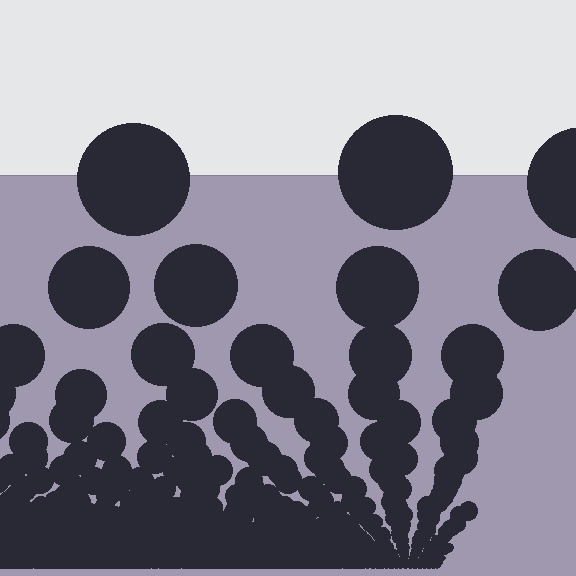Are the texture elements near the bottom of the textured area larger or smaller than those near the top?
Smaller. The gradient is inverted — elements near the bottom are smaller and denser.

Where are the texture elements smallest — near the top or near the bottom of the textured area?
Near the bottom.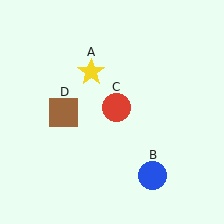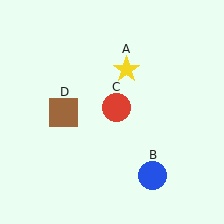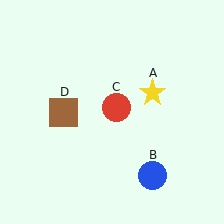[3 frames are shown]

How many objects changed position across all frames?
1 object changed position: yellow star (object A).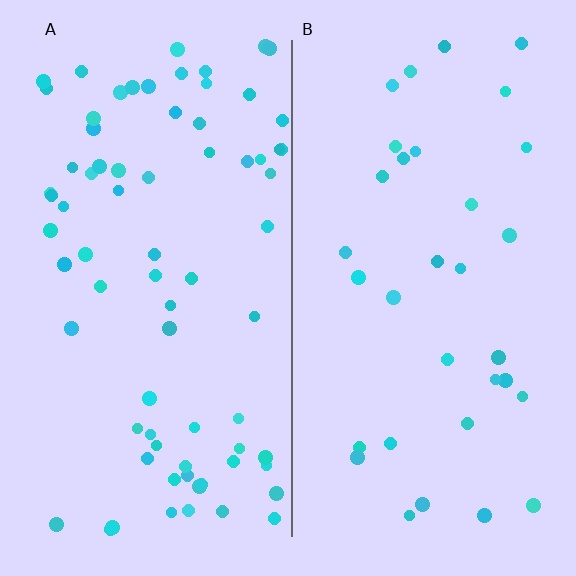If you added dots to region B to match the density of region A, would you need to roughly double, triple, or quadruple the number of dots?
Approximately double.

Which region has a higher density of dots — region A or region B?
A (the left).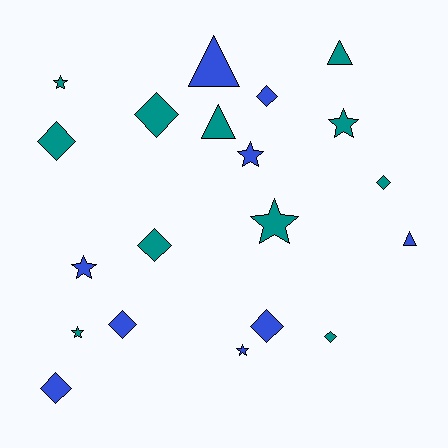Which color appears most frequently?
Teal, with 11 objects.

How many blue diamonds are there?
There are 4 blue diamonds.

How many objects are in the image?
There are 20 objects.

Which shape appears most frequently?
Diamond, with 9 objects.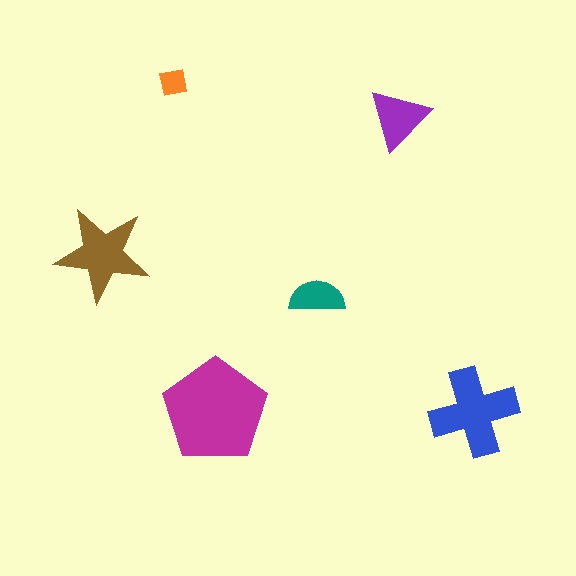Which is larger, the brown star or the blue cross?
The blue cross.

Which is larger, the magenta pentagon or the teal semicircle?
The magenta pentagon.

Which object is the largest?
The magenta pentagon.